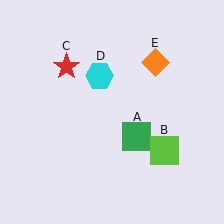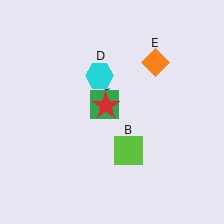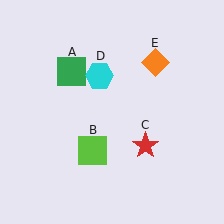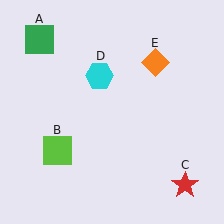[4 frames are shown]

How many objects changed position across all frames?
3 objects changed position: green square (object A), lime square (object B), red star (object C).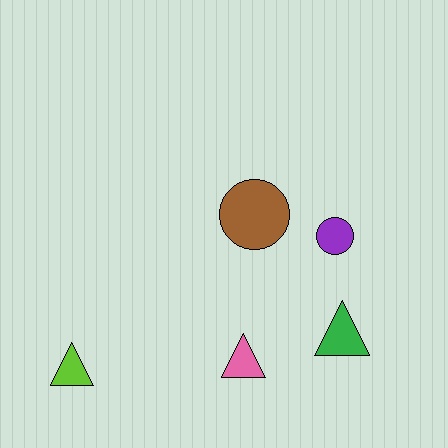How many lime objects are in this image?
There is 1 lime object.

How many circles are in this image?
There are 2 circles.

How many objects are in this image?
There are 5 objects.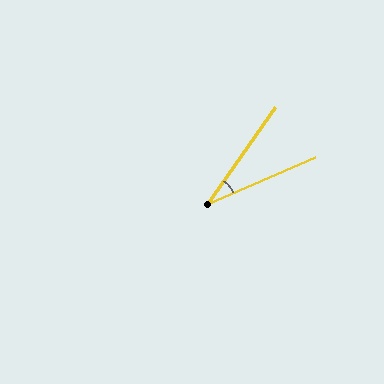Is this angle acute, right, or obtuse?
It is acute.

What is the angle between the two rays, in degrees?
Approximately 31 degrees.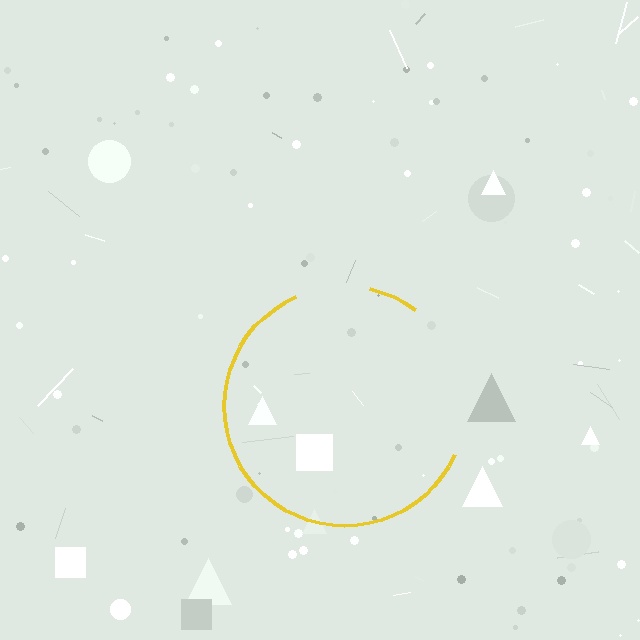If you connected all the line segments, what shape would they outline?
They would outline a circle.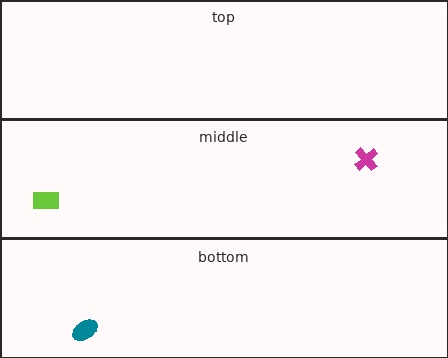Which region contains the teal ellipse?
The bottom region.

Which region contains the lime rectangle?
The middle region.